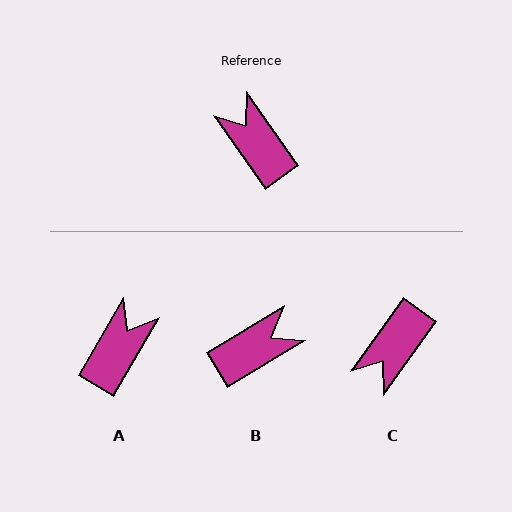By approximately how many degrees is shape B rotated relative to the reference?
Approximately 94 degrees clockwise.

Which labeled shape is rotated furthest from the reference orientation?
C, about 109 degrees away.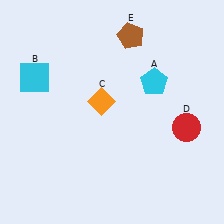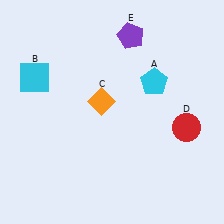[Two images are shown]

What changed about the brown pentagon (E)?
In Image 1, E is brown. In Image 2, it changed to purple.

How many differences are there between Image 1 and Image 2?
There is 1 difference between the two images.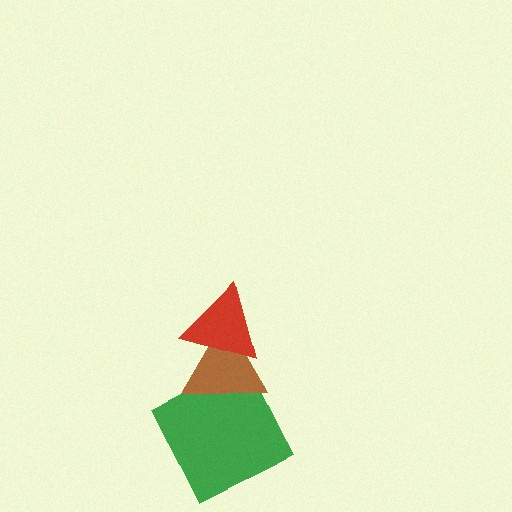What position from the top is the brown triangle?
The brown triangle is 2nd from the top.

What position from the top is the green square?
The green square is 3rd from the top.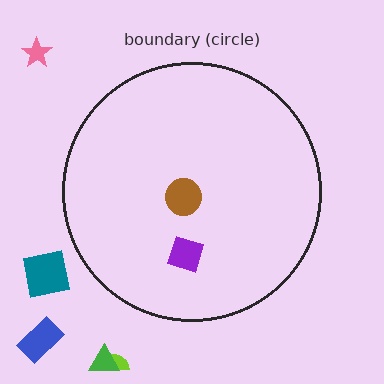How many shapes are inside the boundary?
2 inside, 5 outside.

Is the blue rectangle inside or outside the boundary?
Outside.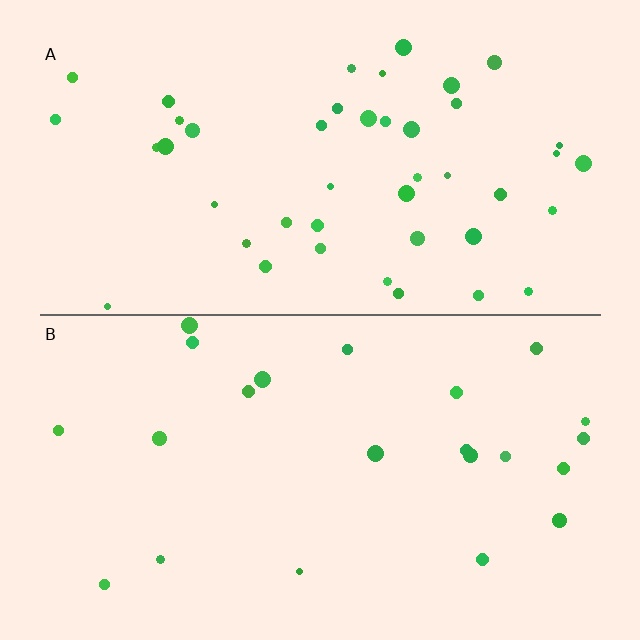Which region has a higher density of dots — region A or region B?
A (the top).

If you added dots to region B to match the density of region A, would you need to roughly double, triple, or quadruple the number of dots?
Approximately double.